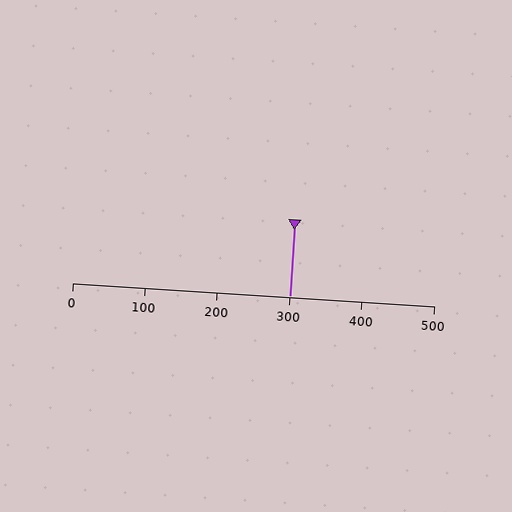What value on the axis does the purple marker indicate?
The marker indicates approximately 300.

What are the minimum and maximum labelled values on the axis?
The axis runs from 0 to 500.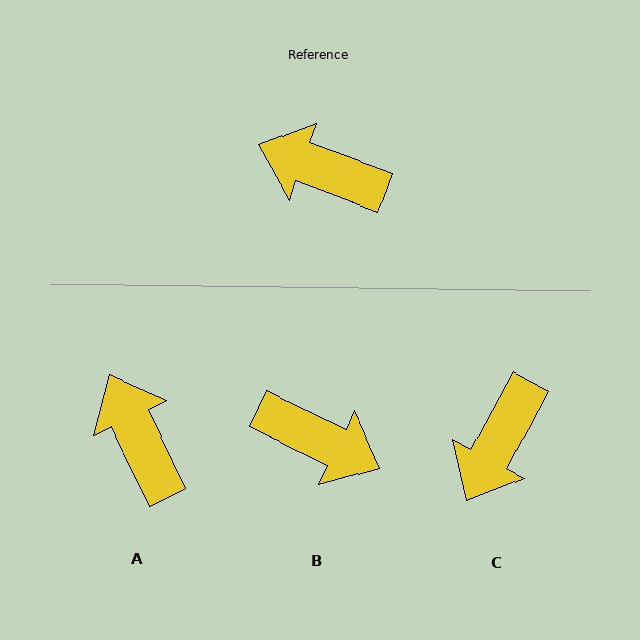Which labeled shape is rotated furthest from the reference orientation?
B, about 174 degrees away.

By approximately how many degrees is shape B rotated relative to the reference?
Approximately 174 degrees counter-clockwise.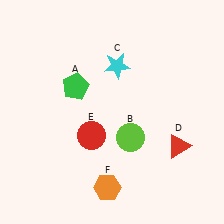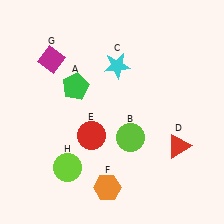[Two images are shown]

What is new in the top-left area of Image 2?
A magenta diamond (G) was added in the top-left area of Image 2.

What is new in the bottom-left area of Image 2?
A lime circle (H) was added in the bottom-left area of Image 2.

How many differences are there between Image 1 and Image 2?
There are 2 differences between the two images.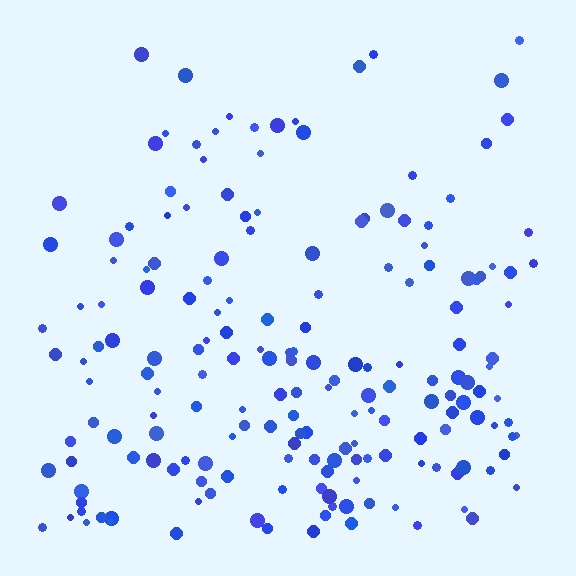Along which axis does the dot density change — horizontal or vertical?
Vertical.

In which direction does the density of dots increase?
From top to bottom, with the bottom side densest.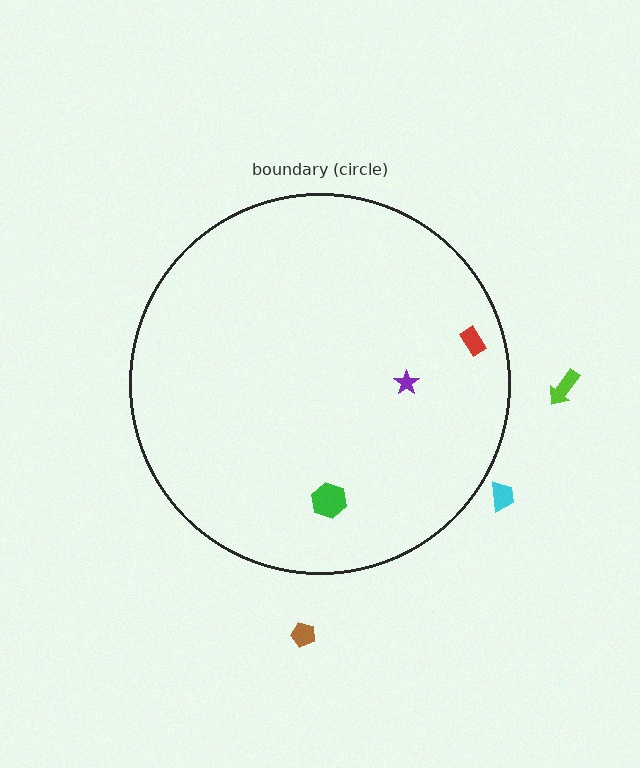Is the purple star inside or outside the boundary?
Inside.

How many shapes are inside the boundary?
3 inside, 3 outside.